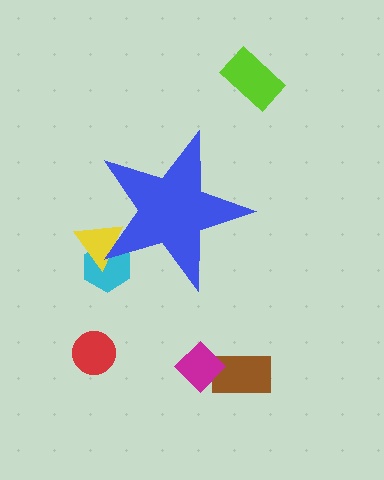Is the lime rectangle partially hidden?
No, the lime rectangle is fully visible.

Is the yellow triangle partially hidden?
Yes, the yellow triangle is partially hidden behind the blue star.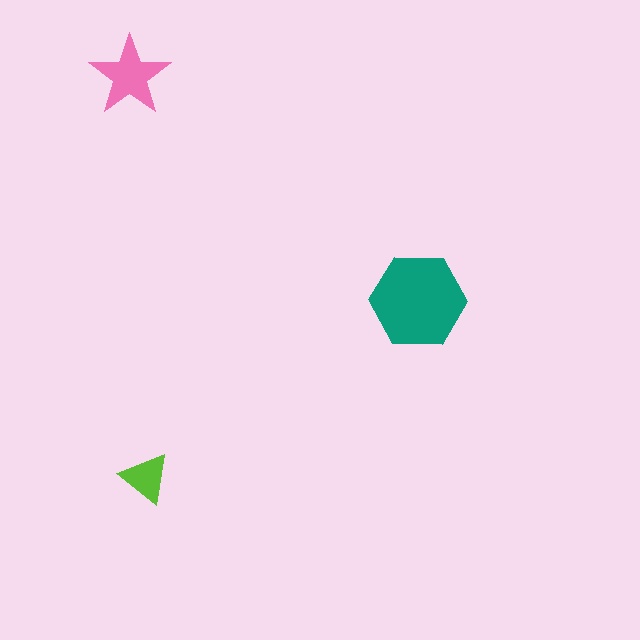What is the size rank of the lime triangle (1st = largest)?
3rd.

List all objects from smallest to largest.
The lime triangle, the pink star, the teal hexagon.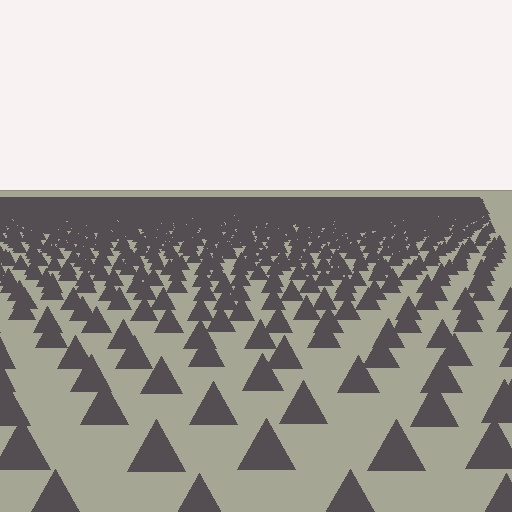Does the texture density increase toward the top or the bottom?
Density increases toward the top.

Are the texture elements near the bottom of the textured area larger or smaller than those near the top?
Larger. Near the bottom, elements are closer to the viewer and appear at a bigger on-screen size.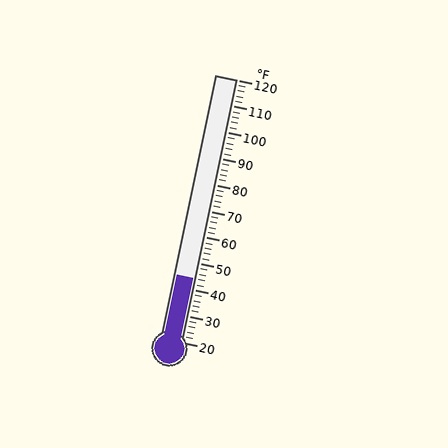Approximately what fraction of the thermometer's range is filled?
The thermometer is filled to approximately 25% of its range.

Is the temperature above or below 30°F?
The temperature is above 30°F.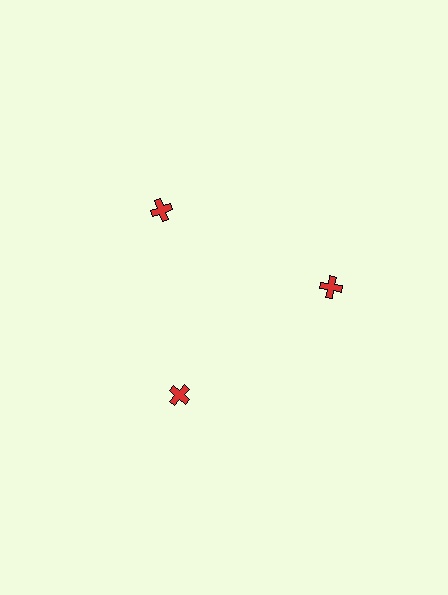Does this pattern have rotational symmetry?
Yes, this pattern has 3-fold rotational symmetry. It looks the same after rotating 120 degrees around the center.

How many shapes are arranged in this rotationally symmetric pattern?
There are 3 shapes, arranged in 3 groups of 1.